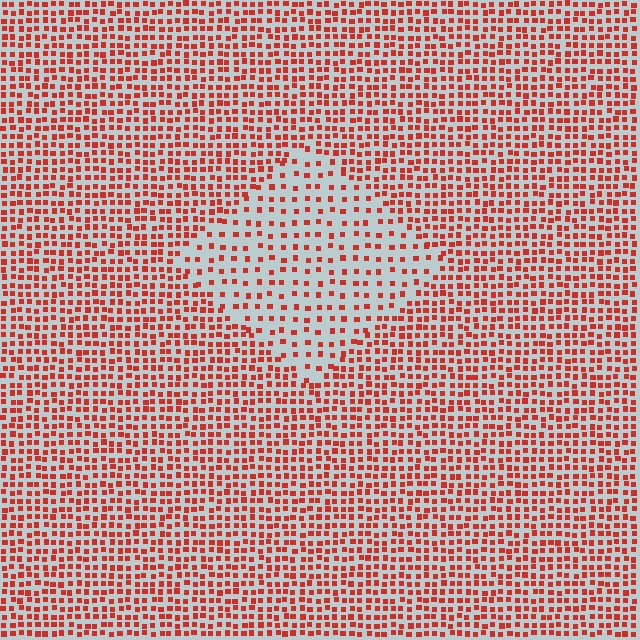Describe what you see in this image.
The image contains small red elements arranged at two different densities. A diamond-shaped region is visible where the elements are less densely packed than the surrounding area.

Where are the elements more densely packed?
The elements are more densely packed outside the diamond boundary.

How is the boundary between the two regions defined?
The boundary is defined by a change in element density (approximately 2.1x ratio). All elements are the same color, size, and shape.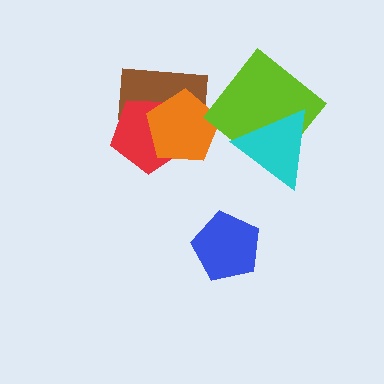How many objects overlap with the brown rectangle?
2 objects overlap with the brown rectangle.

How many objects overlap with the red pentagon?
2 objects overlap with the red pentagon.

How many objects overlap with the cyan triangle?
1 object overlaps with the cyan triangle.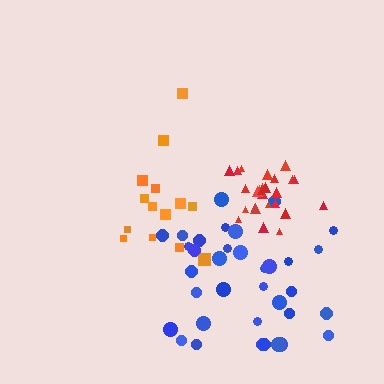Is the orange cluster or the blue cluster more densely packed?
Blue.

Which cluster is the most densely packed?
Red.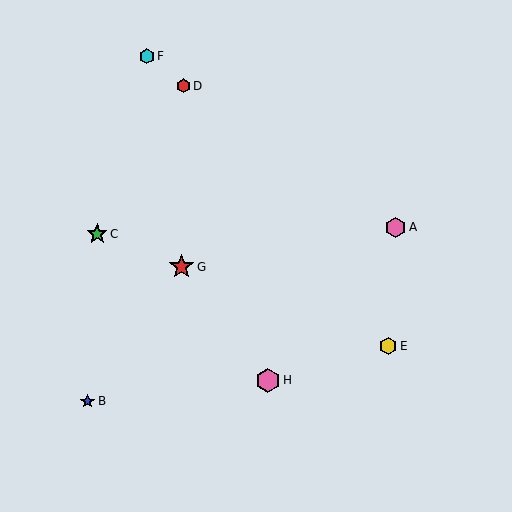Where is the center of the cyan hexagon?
The center of the cyan hexagon is at (147, 56).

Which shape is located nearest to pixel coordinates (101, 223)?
The green star (labeled C) at (97, 234) is nearest to that location.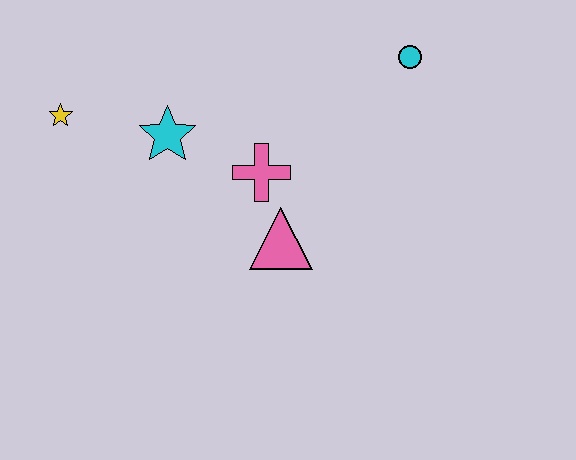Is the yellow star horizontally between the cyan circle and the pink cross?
No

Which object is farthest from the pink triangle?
The yellow star is farthest from the pink triangle.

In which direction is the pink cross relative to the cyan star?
The pink cross is to the right of the cyan star.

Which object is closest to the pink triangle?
The pink cross is closest to the pink triangle.